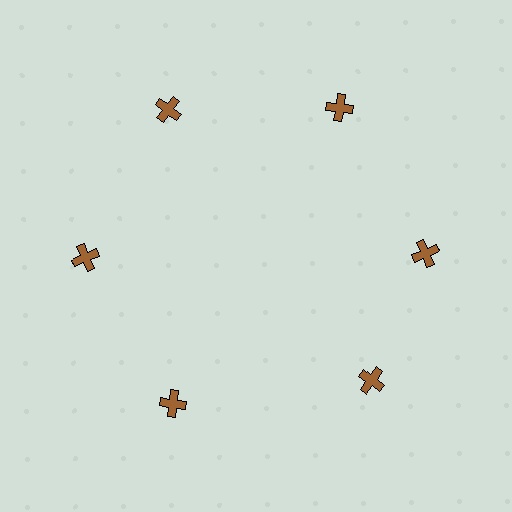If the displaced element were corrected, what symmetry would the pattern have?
It would have 6-fold rotational symmetry — the pattern would map onto itself every 60 degrees.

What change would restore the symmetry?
The symmetry would be restored by rotating it back into even spacing with its neighbors so that all 6 crosses sit at equal angles and equal distance from the center.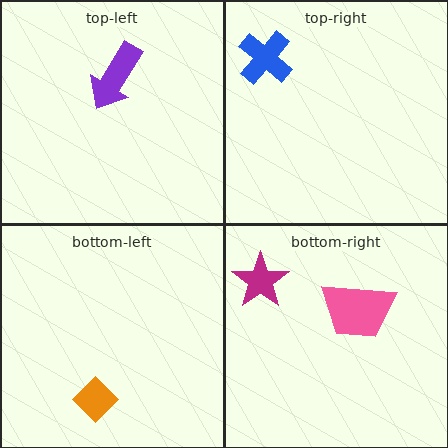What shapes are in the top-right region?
The blue cross.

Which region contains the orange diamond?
The bottom-left region.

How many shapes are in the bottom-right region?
2.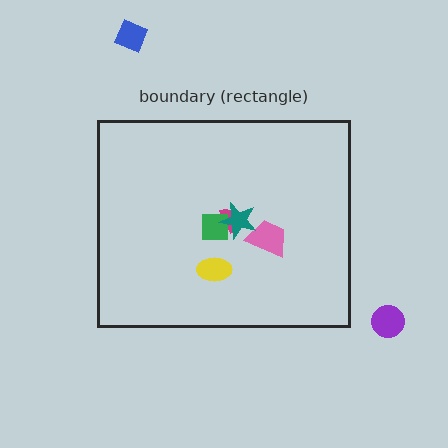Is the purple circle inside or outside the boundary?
Outside.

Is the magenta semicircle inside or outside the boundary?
Inside.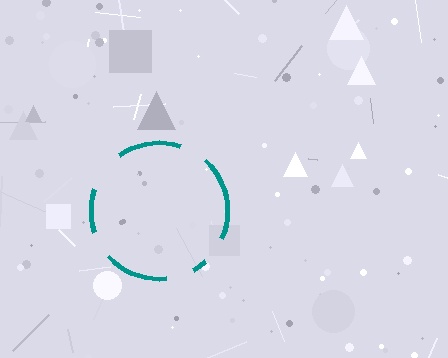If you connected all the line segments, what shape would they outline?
They would outline a circle.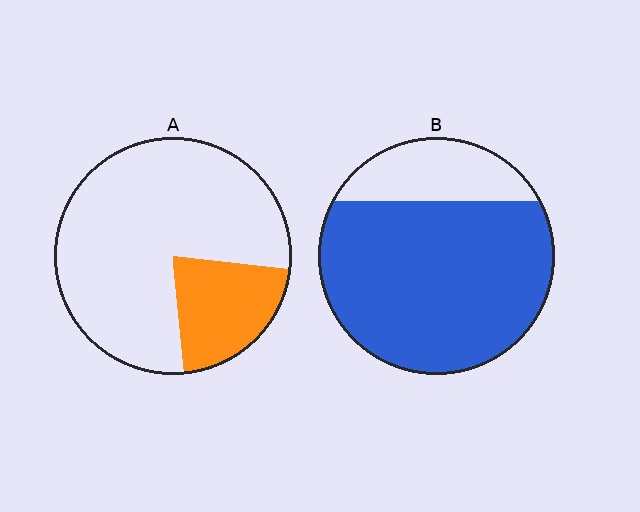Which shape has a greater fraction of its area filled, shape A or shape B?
Shape B.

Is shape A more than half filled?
No.